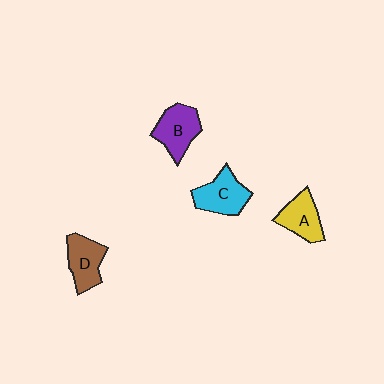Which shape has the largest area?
Shape C (cyan).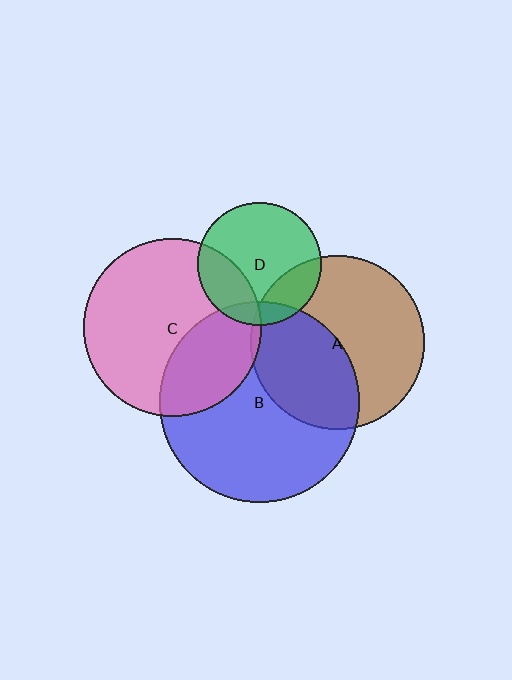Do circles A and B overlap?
Yes.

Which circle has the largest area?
Circle B (blue).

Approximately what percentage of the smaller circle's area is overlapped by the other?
Approximately 40%.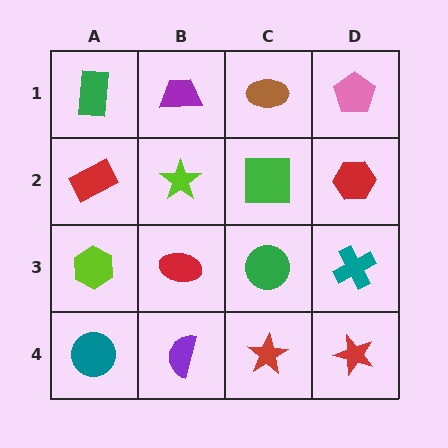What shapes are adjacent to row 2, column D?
A pink pentagon (row 1, column D), a teal cross (row 3, column D), a green square (row 2, column C).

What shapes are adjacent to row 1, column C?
A green square (row 2, column C), a purple trapezoid (row 1, column B), a pink pentagon (row 1, column D).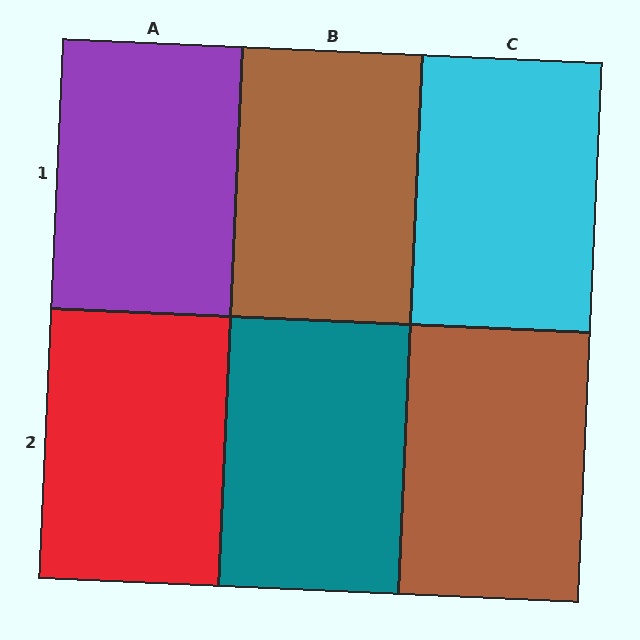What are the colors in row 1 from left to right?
Purple, brown, cyan.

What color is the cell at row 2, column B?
Teal.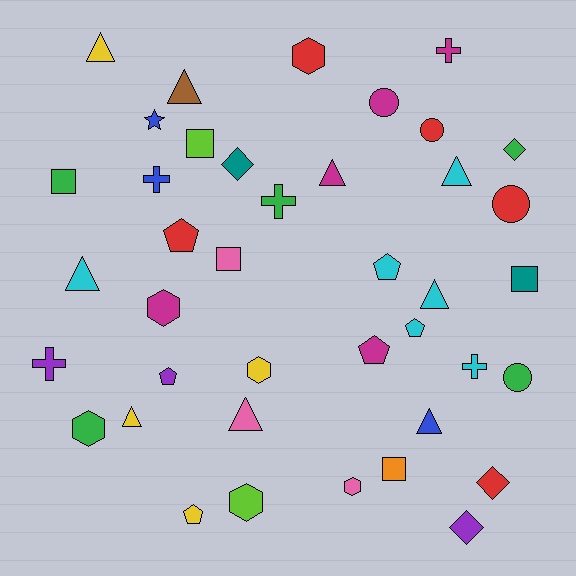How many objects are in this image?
There are 40 objects.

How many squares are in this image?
There are 5 squares.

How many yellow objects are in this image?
There are 4 yellow objects.